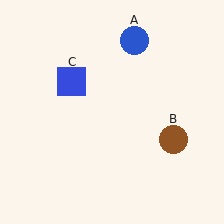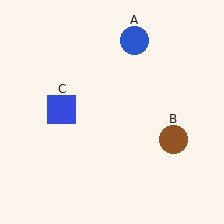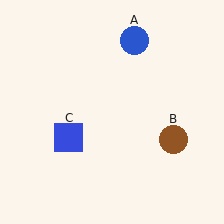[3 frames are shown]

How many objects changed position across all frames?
1 object changed position: blue square (object C).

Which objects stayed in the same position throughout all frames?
Blue circle (object A) and brown circle (object B) remained stationary.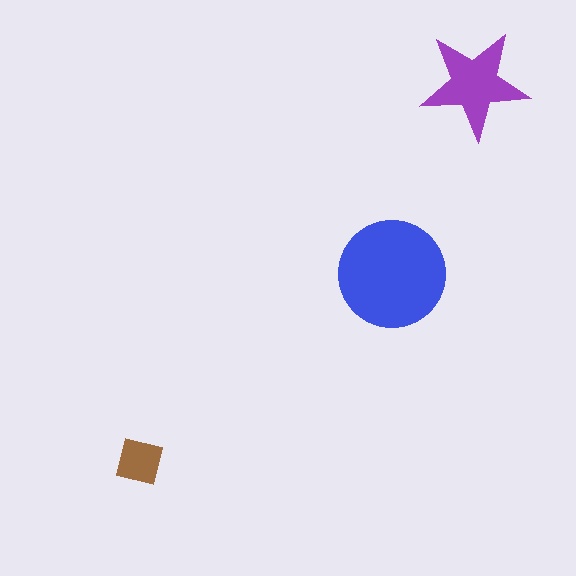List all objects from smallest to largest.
The brown square, the purple star, the blue circle.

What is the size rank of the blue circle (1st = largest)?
1st.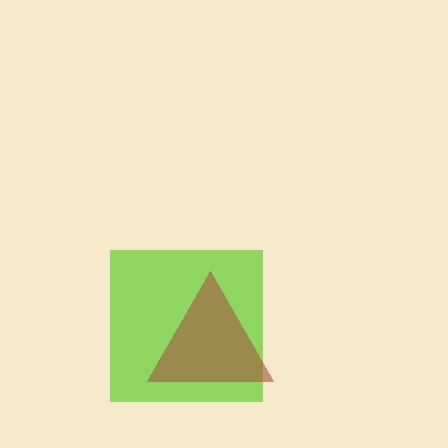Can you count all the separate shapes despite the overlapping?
Yes, there are 2 separate shapes.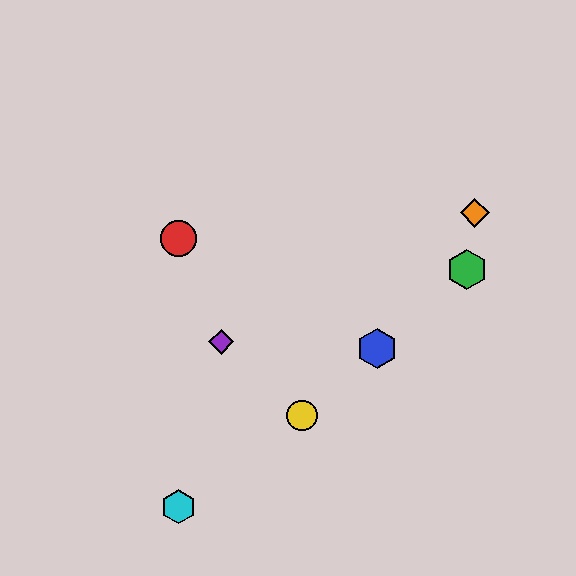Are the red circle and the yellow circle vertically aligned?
No, the red circle is at x≈178 and the yellow circle is at x≈302.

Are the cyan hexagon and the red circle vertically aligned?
Yes, both are at x≈178.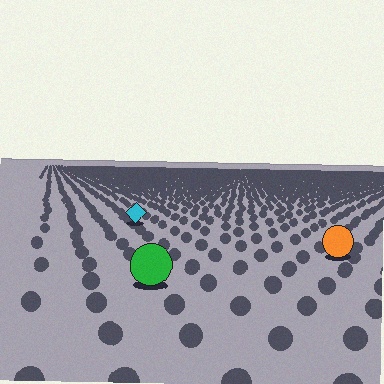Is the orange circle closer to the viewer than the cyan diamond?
Yes. The orange circle is closer — you can tell from the texture gradient: the ground texture is coarser near it.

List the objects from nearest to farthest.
From nearest to farthest: the green circle, the orange circle, the cyan diamond.